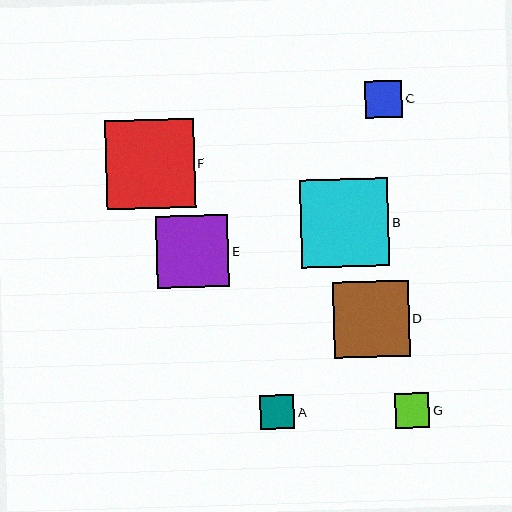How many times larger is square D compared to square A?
Square D is approximately 2.2 times the size of square A.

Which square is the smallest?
Square A is the smallest with a size of approximately 34 pixels.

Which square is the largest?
Square F is the largest with a size of approximately 89 pixels.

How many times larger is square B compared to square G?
Square B is approximately 2.6 times the size of square G.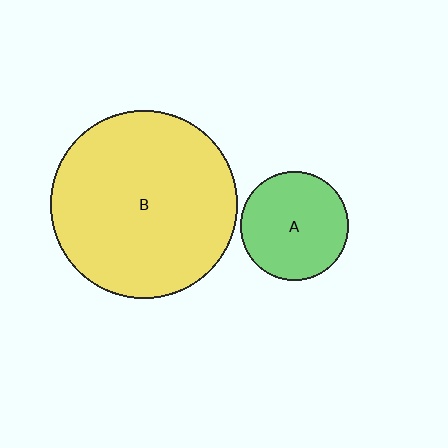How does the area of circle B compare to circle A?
Approximately 3.0 times.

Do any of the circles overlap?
No, none of the circles overlap.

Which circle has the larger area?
Circle B (yellow).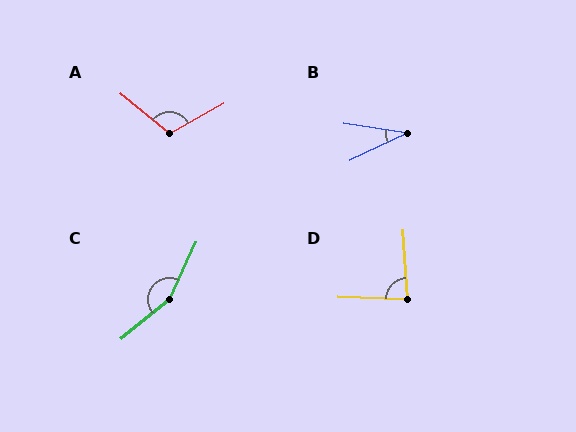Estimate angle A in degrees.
Approximately 112 degrees.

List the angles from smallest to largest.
B (33°), D (84°), A (112°), C (154°).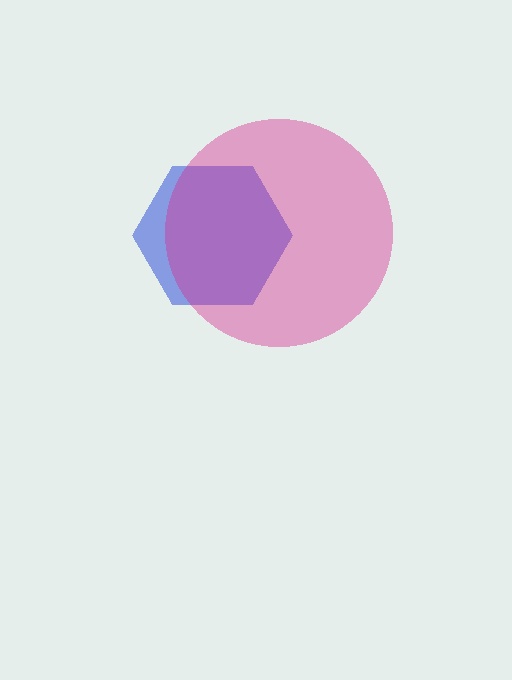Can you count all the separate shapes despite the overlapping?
Yes, there are 2 separate shapes.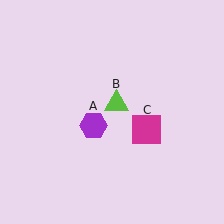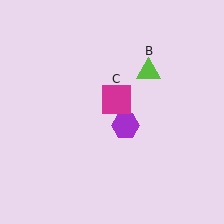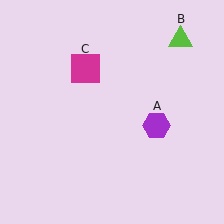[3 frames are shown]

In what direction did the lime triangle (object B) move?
The lime triangle (object B) moved up and to the right.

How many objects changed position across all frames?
3 objects changed position: purple hexagon (object A), lime triangle (object B), magenta square (object C).